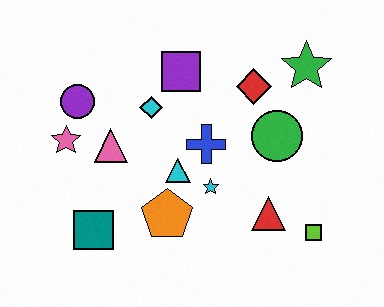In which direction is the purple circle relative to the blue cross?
The purple circle is to the left of the blue cross.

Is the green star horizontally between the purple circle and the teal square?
No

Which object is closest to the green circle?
The red diamond is closest to the green circle.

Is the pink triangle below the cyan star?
No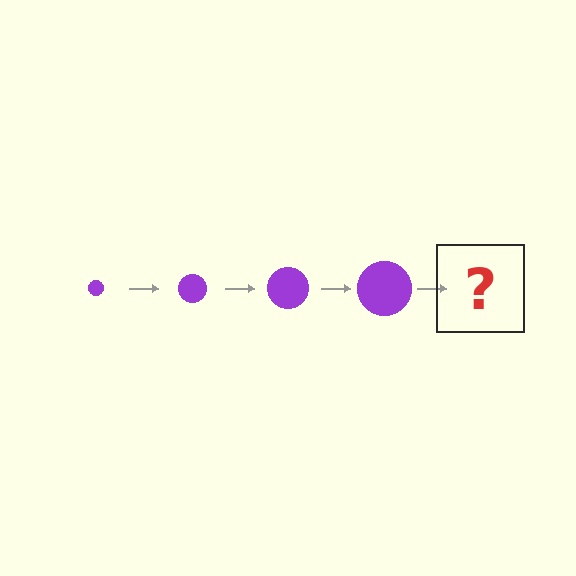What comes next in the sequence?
The next element should be a purple circle, larger than the previous one.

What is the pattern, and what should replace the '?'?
The pattern is that the circle gets progressively larger each step. The '?' should be a purple circle, larger than the previous one.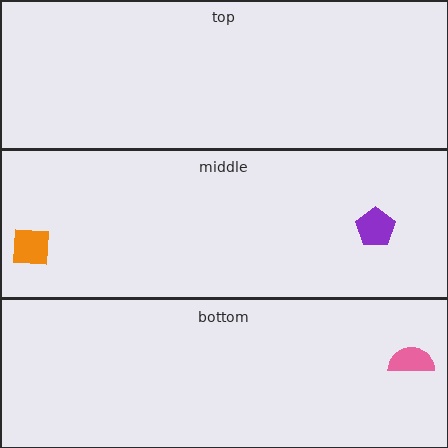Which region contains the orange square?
The middle region.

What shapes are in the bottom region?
The pink semicircle.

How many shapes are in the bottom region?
1.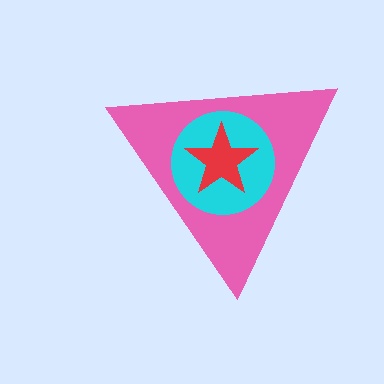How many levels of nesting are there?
3.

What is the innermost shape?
The red star.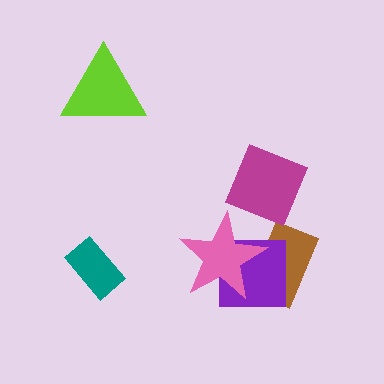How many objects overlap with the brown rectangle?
2 objects overlap with the brown rectangle.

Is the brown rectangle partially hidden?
Yes, it is partially covered by another shape.